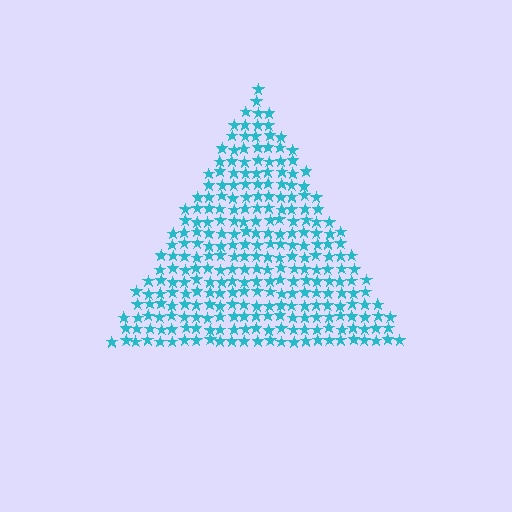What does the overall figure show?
The overall figure shows a triangle.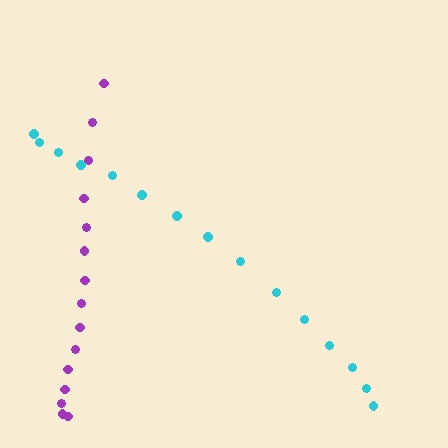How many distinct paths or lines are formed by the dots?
There are 2 distinct paths.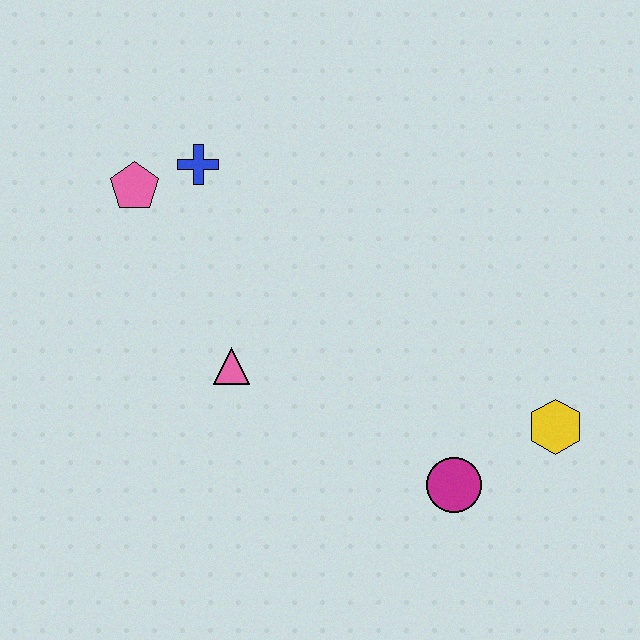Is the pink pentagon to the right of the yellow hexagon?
No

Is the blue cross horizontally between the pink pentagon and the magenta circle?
Yes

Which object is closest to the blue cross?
The pink pentagon is closest to the blue cross.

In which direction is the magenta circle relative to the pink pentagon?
The magenta circle is to the right of the pink pentagon.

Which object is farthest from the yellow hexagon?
The pink pentagon is farthest from the yellow hexagon.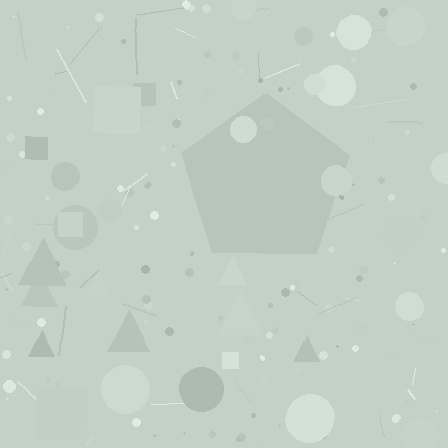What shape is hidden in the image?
A pentagon is hidden in the image.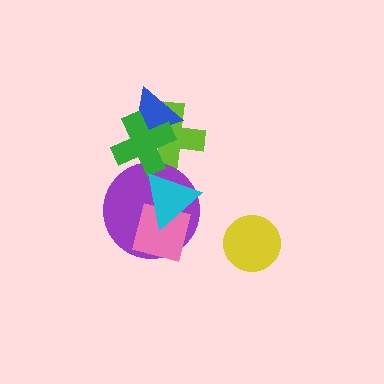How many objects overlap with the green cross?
3 objects overlap with the green cross.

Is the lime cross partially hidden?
Yes, it is partially covered by another shape.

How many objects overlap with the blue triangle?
2 objects overlap with the blue triangle.